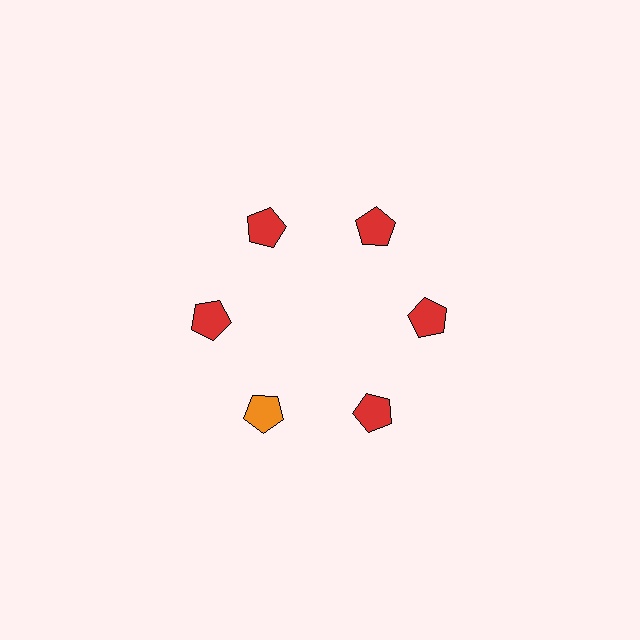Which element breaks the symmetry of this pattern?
The orange pentagon at roughly the 7 o'clock position breaks the symmetry. All other shapes are red pentagons.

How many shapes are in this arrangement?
There are 6 shapes arranged in a ring pattern.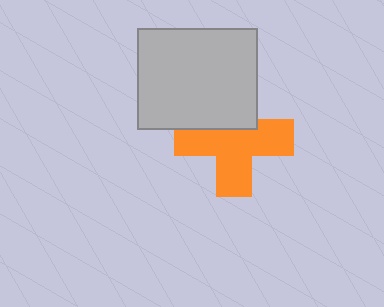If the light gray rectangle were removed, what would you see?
You would see the complete orange cross.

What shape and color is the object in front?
The object in front is a light gray rectangle.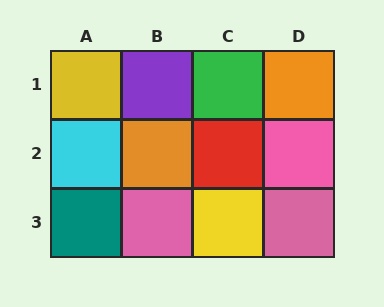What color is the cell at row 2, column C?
Red.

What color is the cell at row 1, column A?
Yellow.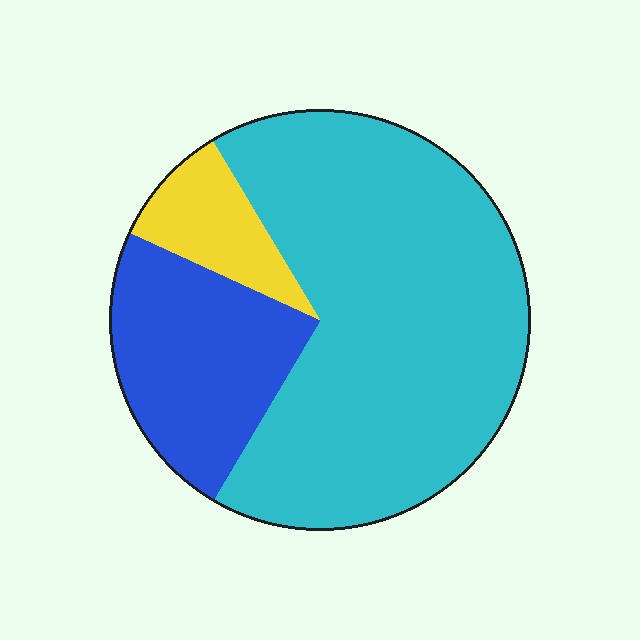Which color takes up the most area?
Cyan, at roughly 65%.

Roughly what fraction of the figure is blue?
Blue takes up about one quarter (1/4) of the figure.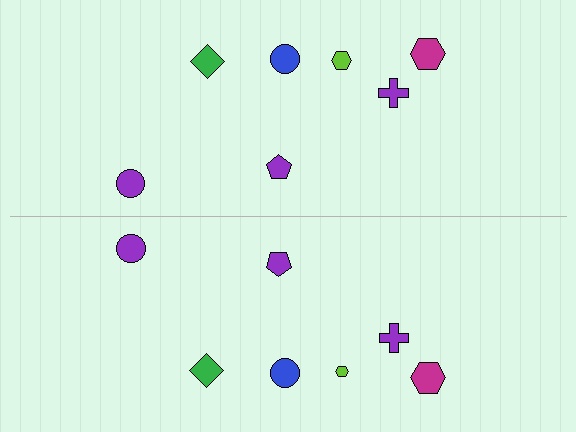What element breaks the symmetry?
The lime hexagon on the bottom side has a different size than its mirror counterpart.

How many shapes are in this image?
There are 14 shapes in this image.